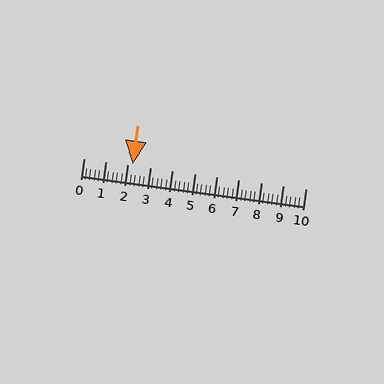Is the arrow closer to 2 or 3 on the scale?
The arrow is closer to 2.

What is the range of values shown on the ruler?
The ruler shows values from 0 to 10.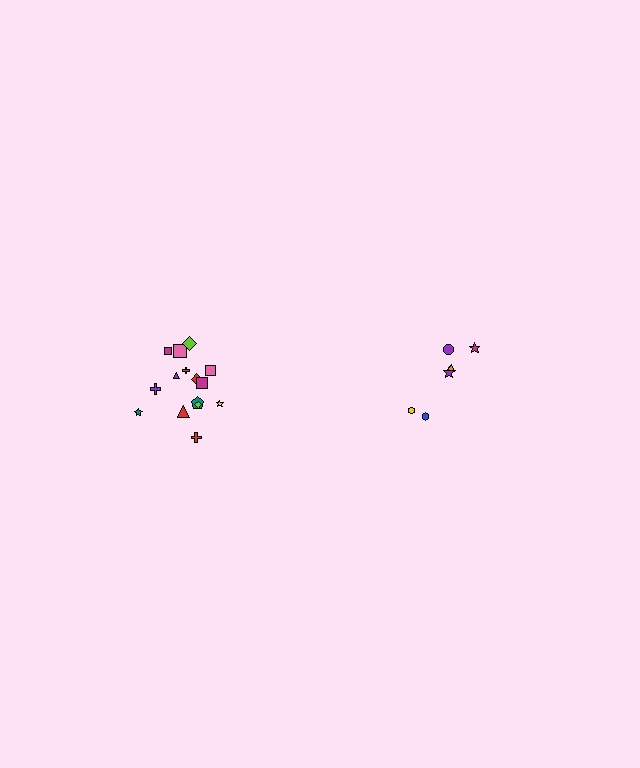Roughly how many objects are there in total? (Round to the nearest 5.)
Roughly 20 objects in total.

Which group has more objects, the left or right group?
The left group.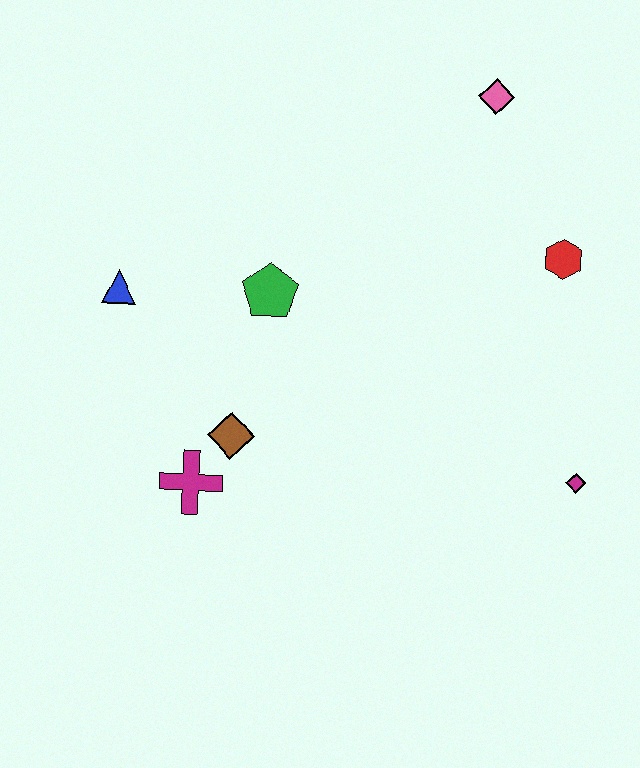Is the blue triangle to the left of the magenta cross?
Yes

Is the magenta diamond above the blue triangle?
No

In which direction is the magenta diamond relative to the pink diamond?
The magenta diamond is below the pink diamond.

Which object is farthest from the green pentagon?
The magenta diamond is farthest from the green pentagon.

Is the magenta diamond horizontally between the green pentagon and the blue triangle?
No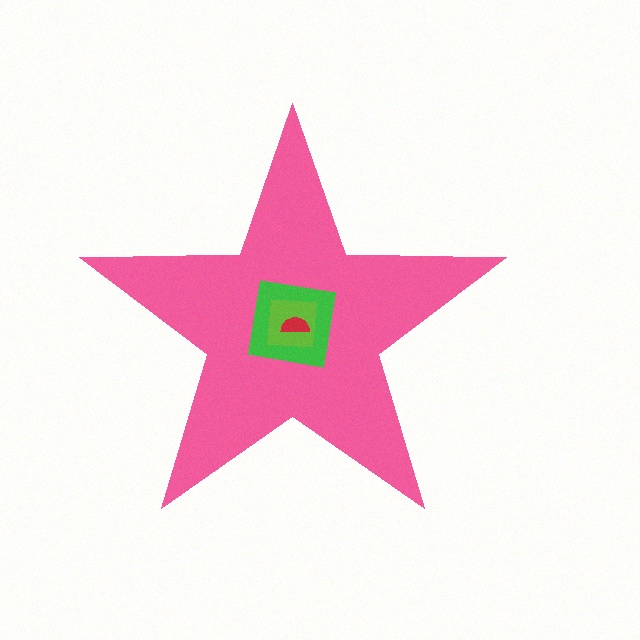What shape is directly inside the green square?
The lime square.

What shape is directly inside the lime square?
The red semicircle.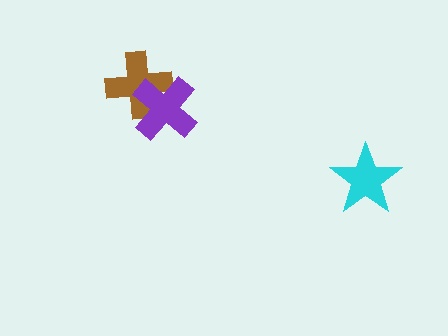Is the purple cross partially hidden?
No, no other shape covers it.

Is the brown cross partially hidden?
Yes, it is partially covered by another shape.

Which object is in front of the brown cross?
The purple cross is in front of the brown cross.